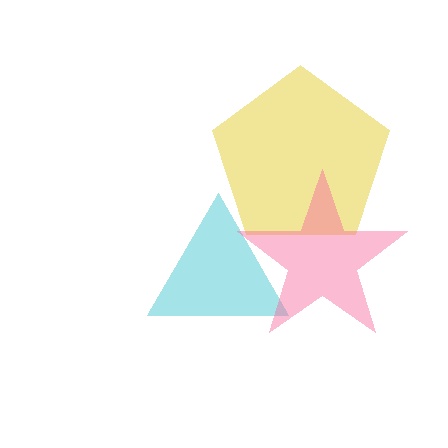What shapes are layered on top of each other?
The layered shapes are: a cyan triangle, a yellow pentagon, a pink star.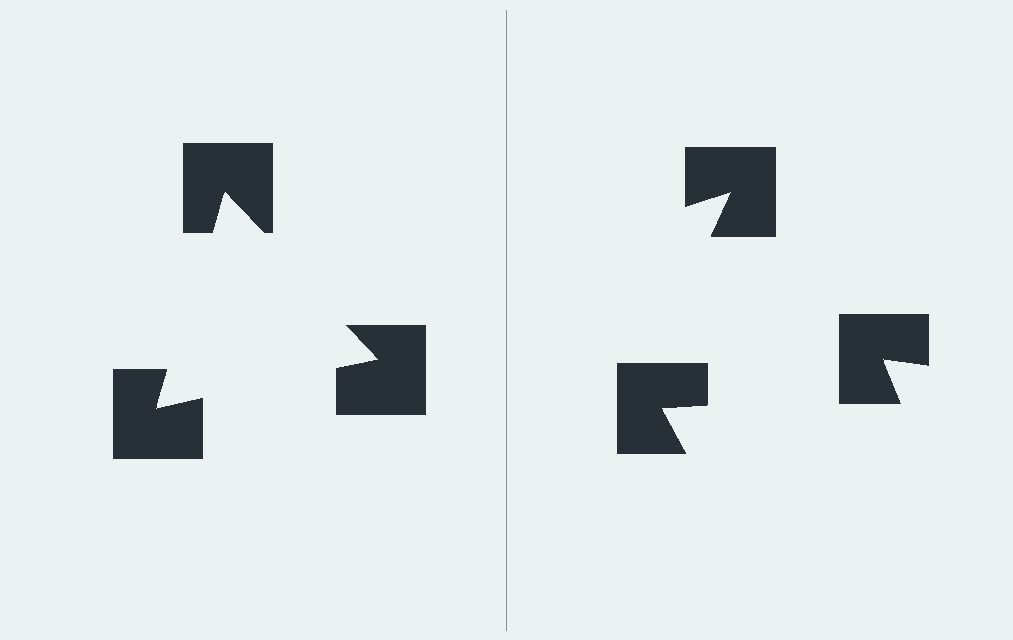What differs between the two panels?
The notched squares are positioned identically on both sides; only the wedge orientations differ. On the left they align to a triangle; on the right they are misaligned.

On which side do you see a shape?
An illusory triangle appears on the left side. On the right side the wedge cuts are rotated, so no coherent shape forms.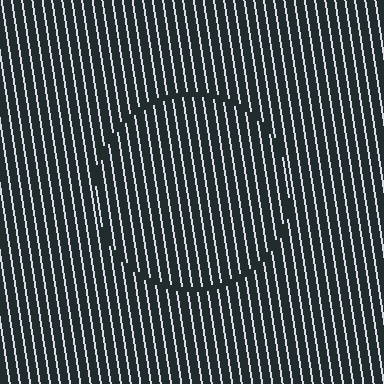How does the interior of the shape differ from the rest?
The interior of the shape contains the same grating, shifted by half a period — the contour is defined by the phase discontinuity where line-ends from the inner and outer gratings abut.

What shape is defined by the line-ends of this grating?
An illusory circle. The interior of the shape contains the same grating, shifted by half a period — the contour is defined by the phase discontinuity where line-ends from the inner and outer gratings abut.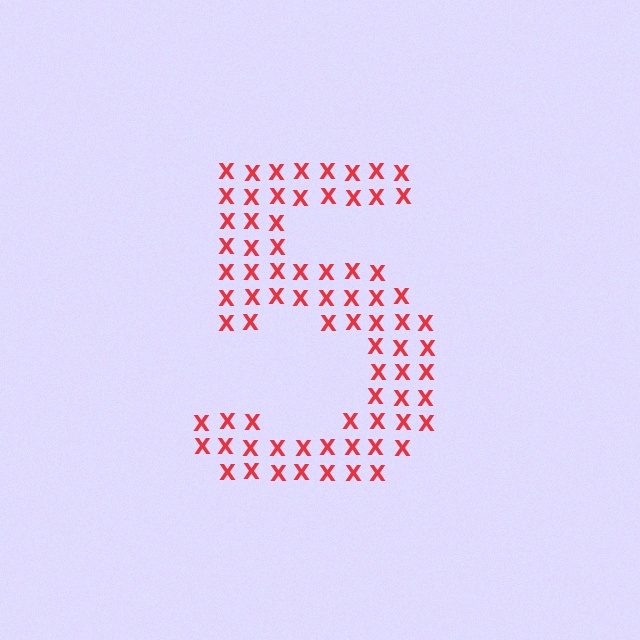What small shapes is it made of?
It is made of small letter X's.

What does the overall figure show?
The overall figure shows the digit 5.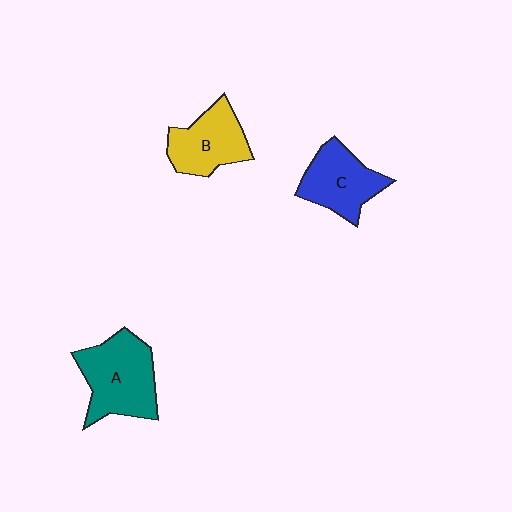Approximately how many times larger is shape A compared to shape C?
Approximately 1.3 times.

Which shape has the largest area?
Shape A (teal).